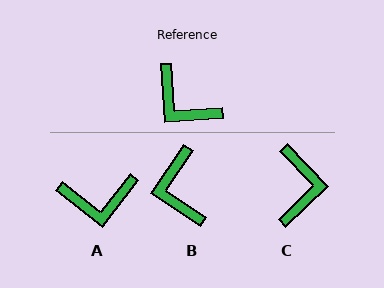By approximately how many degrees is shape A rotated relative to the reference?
Approximately 48 degrees counter-clockwise.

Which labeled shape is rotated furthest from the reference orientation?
C, about 130 degrees away.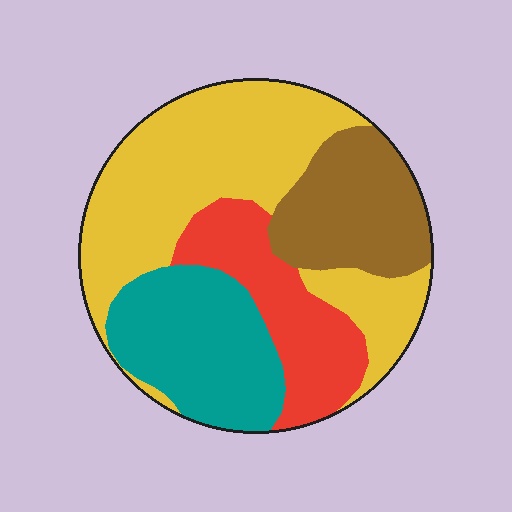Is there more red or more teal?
Teal.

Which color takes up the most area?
Yellow, at roughly 40%.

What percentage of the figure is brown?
Brown covers 18% of the figure.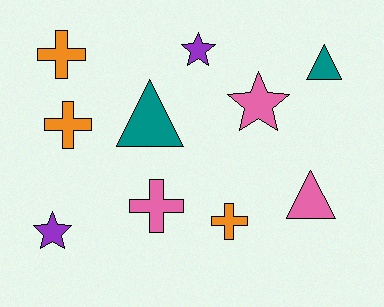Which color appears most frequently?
Pink, with 3 objects.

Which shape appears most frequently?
Cross, with 4 objects.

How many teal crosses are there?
There are no teal crosses.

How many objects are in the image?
There are 10 objects.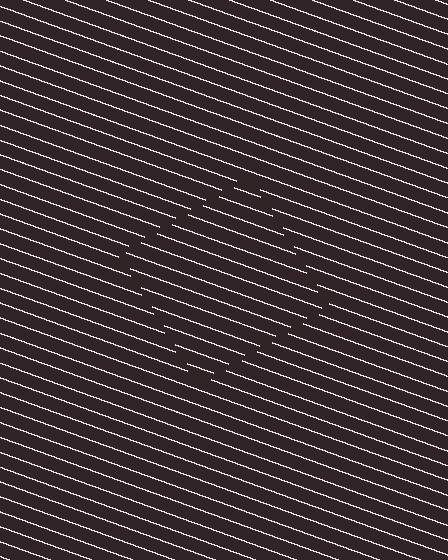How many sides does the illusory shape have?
4 sides — the line-ends trace a square.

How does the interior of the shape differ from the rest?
The interior of the shape contains the same grating, shifted by half a period — the contour is defined by the phase discontinuity where line-ends from the inner and outer gratings abut.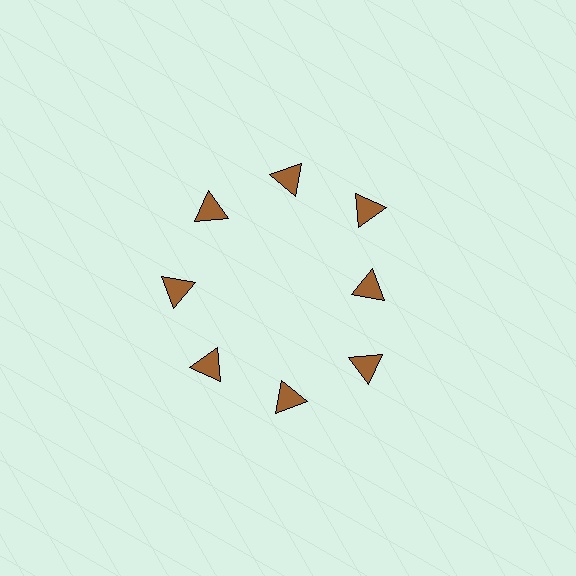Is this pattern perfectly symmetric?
No. The 8 brown triangles are arranged in a ring, but one element near the 3 o'clock position is pulled inward toward the center, breaking the 8-fold rotational symmetry.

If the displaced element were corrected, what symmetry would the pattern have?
It would have 8-fold rotational symmetry — the pattern would map onto itself every 45 degrees.